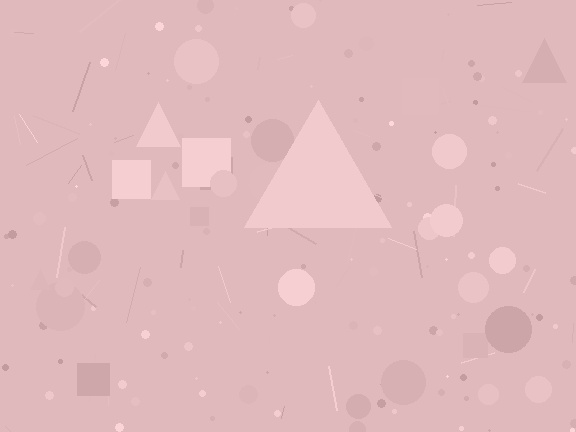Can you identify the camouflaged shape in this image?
The camouflaged shape is a triangle.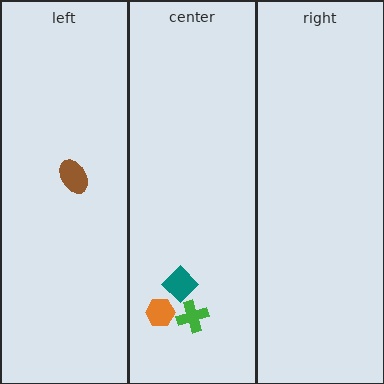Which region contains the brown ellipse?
The left region.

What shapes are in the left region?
The brown ellipse.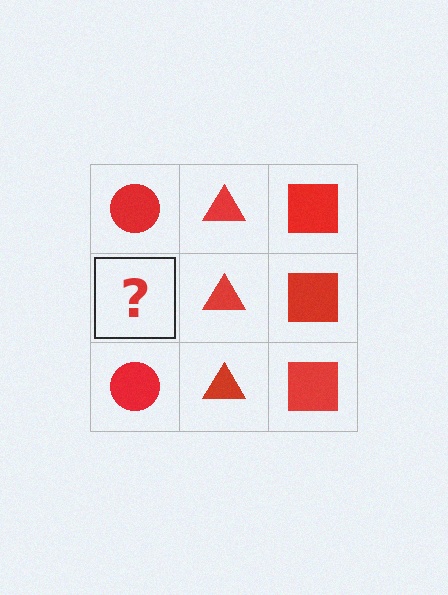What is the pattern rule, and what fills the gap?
The rule is that each column has a consistent shape. The gap should be filled with a red circle.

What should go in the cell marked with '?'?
The missing cell should contain a red circle.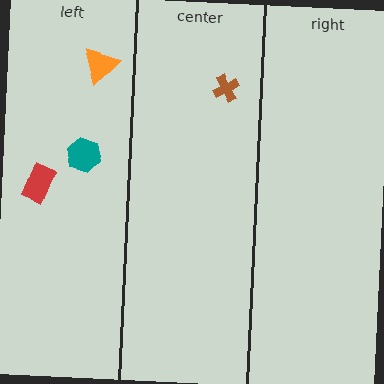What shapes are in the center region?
The brown cross.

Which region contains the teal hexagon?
The left region.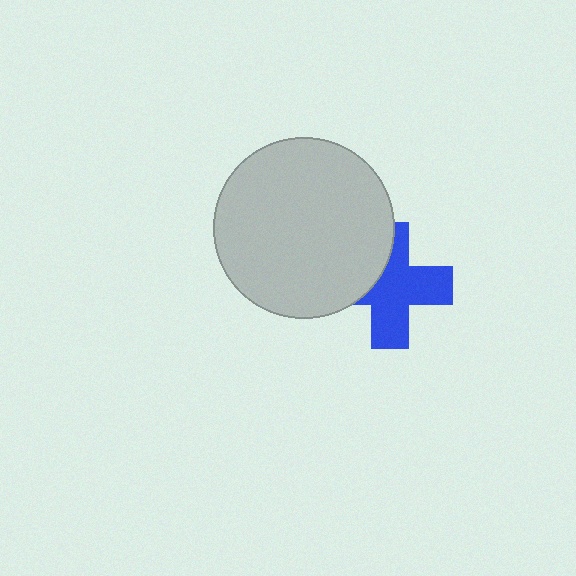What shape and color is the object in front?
The object in front is a light gray circle.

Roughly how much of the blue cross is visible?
Most of it is visible (roughly 67%).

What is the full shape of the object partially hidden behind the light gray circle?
The partially hidden object is a blue cross.